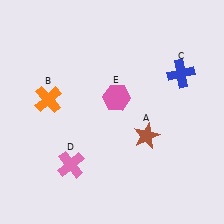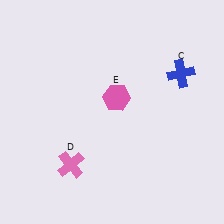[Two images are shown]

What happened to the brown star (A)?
The brown star (A) was removed in Image 2. It was in the bottom-right area of Image 1.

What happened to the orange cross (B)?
The orange cross (B) was removed in Image 2. It was in the top-left area of Image 1.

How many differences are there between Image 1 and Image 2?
There are 2 differences between the two images.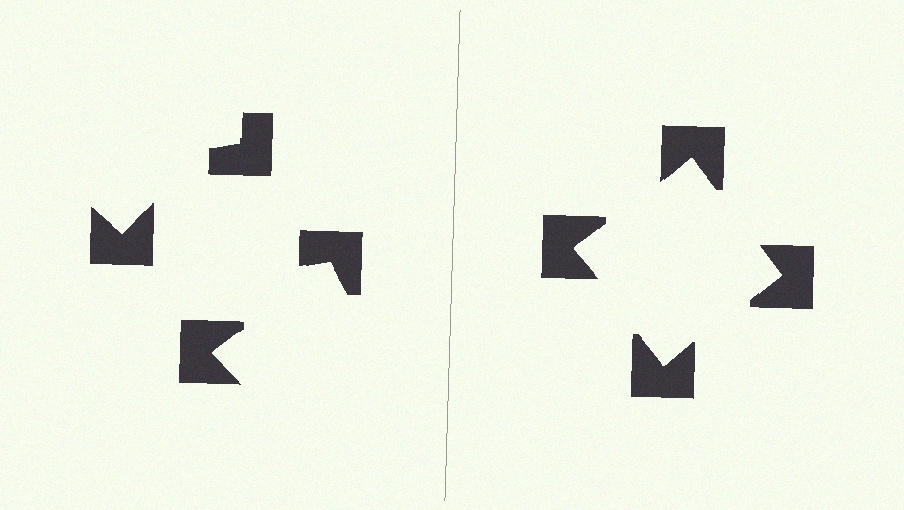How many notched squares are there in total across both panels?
8 — 4 on each side.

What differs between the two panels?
The notched squares are positioned identically on both sides; only the wedge orientations differ. On the right they align to a square; on the left they are misaligned.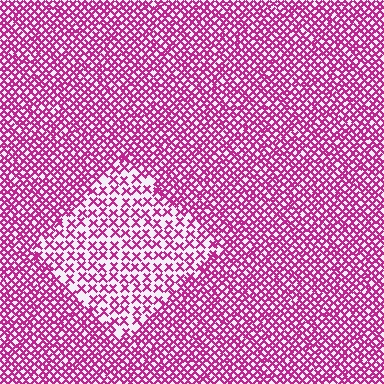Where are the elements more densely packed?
The elements are more densely packed outside the diamond boundary.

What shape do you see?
I see a diamond.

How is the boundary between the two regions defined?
The boundary is defined by a change in element density (approximately 2.0x ratio). All elements are the same color, size, and shape.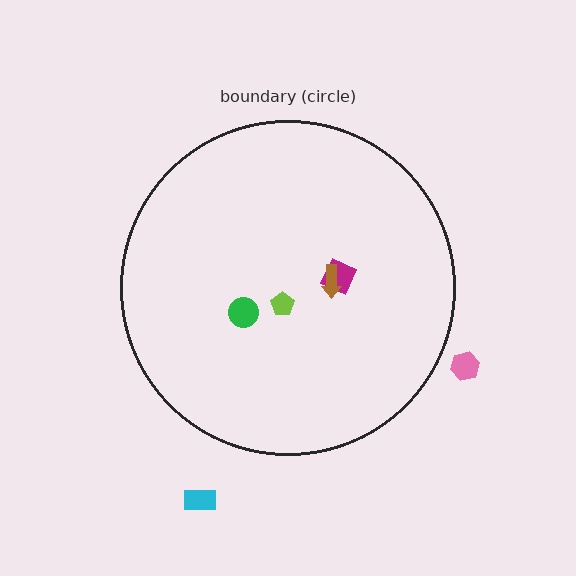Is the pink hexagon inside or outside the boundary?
Outside.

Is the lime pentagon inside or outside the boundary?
Inside.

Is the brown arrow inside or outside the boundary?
Inside.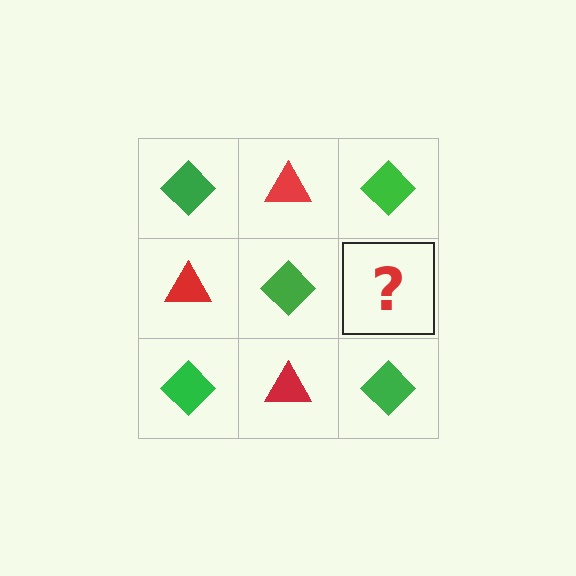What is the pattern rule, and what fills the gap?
The rule is that it alternates green diamond and red triangle in a checkerboard pattern. The gap should be filled with a red triangle.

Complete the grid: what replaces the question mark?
The question mark should be replaced with a red triangle.